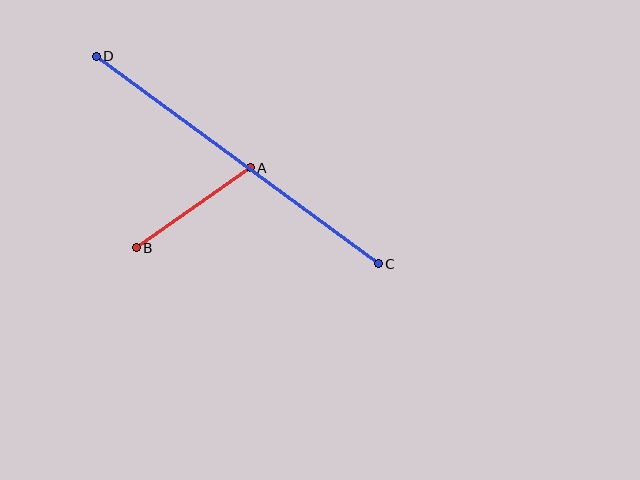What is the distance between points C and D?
The distance is approximately 350 pixels.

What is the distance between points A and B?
The distance is approximately 140 pixels.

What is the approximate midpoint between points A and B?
The midpoint is at approximately (193, 208) pixels.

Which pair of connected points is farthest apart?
Points C and D are farthest apart.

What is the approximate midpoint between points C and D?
The midpoint is at approximately (237, 160) pixels.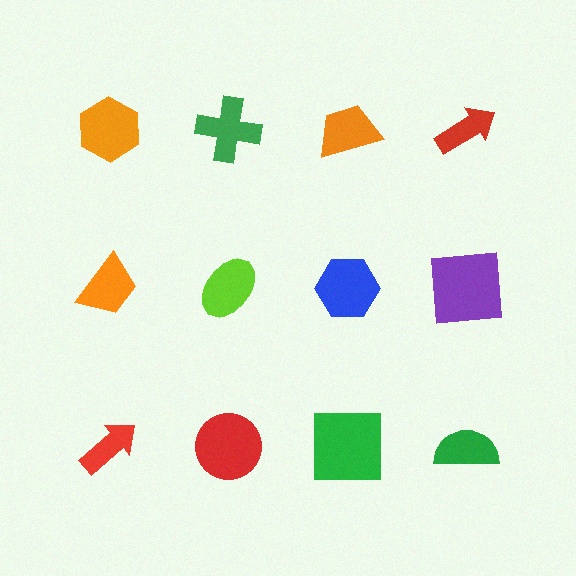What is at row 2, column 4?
A purple square.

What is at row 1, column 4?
A red arrow.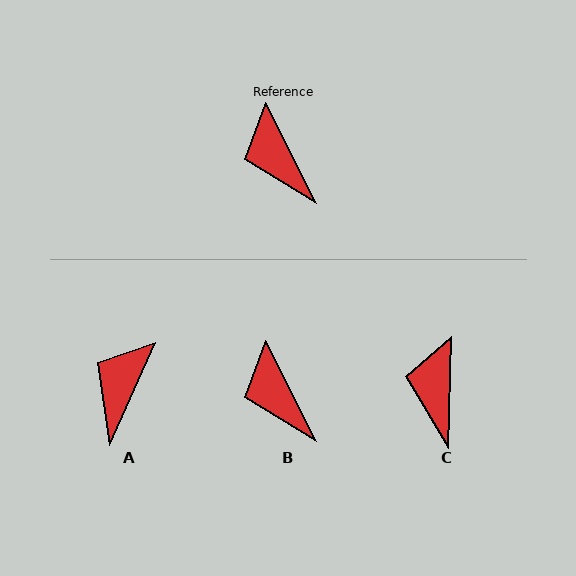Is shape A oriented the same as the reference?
No, it is off by about 51 degrees.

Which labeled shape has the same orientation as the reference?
B.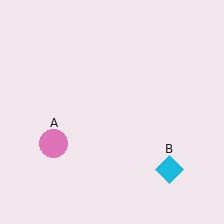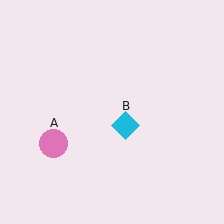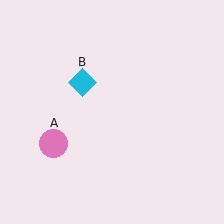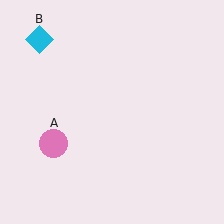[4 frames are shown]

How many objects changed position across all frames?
1 object changed position: cyan diamond (object B).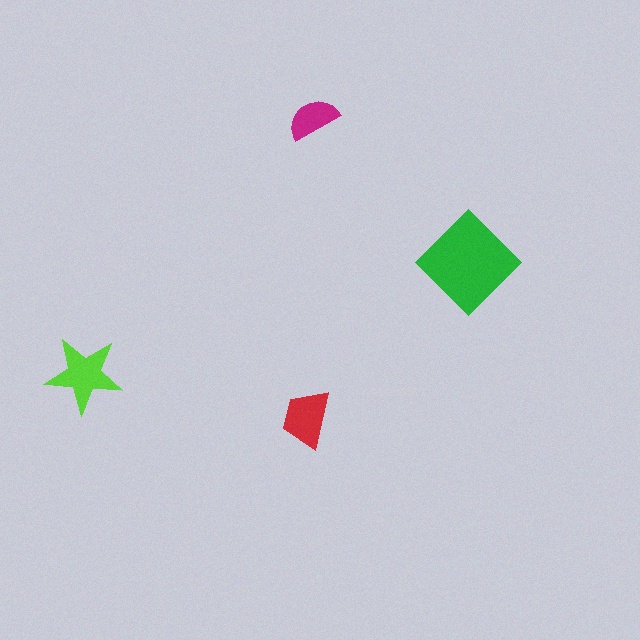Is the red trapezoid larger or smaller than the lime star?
Smaller.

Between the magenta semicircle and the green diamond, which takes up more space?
The green diamond.